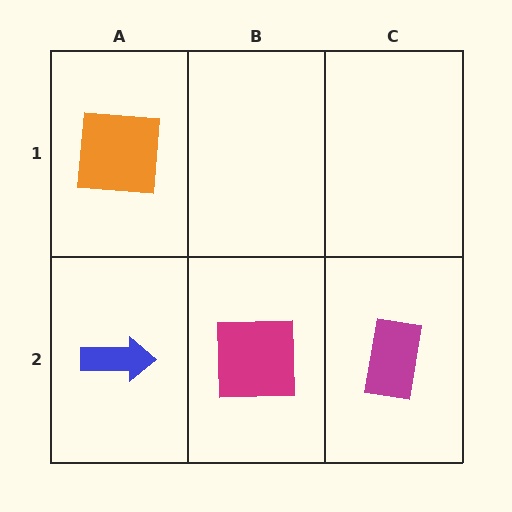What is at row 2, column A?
A blue arrow.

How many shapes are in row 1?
1 shape.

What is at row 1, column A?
An orange square.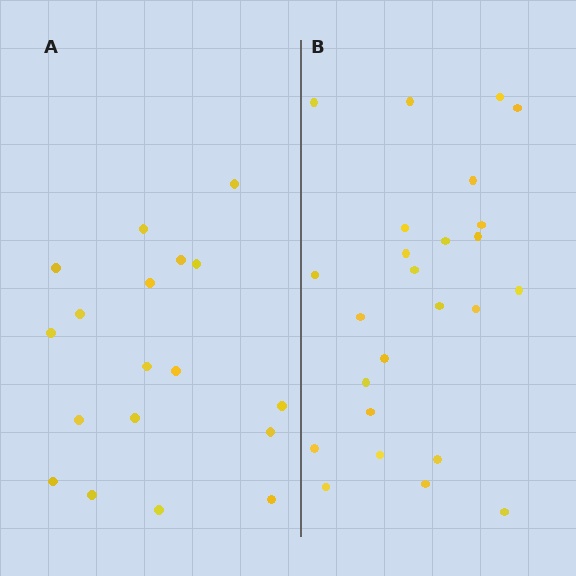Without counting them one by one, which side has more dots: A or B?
Region B (the right region) has more dots.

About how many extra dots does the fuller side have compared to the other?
Region B has roughly 8 or so more dots than region A.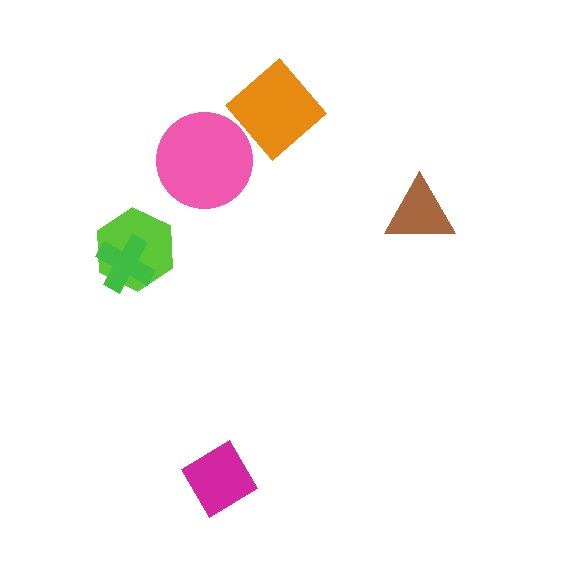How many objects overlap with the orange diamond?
0 objects overlap with the orange diamond.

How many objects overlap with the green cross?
1 object overlaps with the green cross.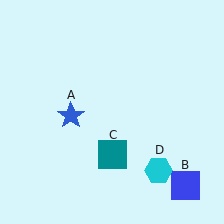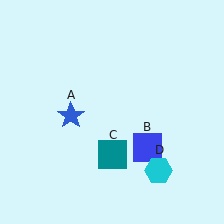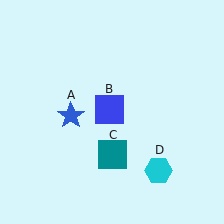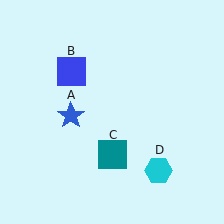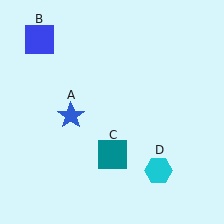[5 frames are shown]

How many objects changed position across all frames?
1 object changed position: blue square (object B).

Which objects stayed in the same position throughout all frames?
Blue star (object A) and teal square (object C) and cyan hexagon (object D) remained stationary.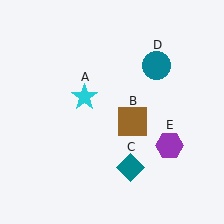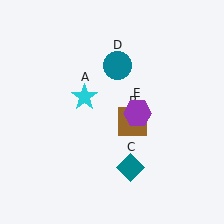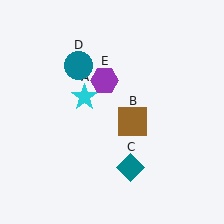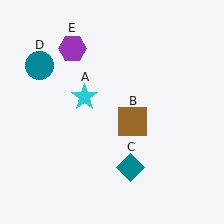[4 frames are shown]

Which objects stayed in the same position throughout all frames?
Cyan star (object A) and brown square (object B) and teal diamond (object C) remained stationary.